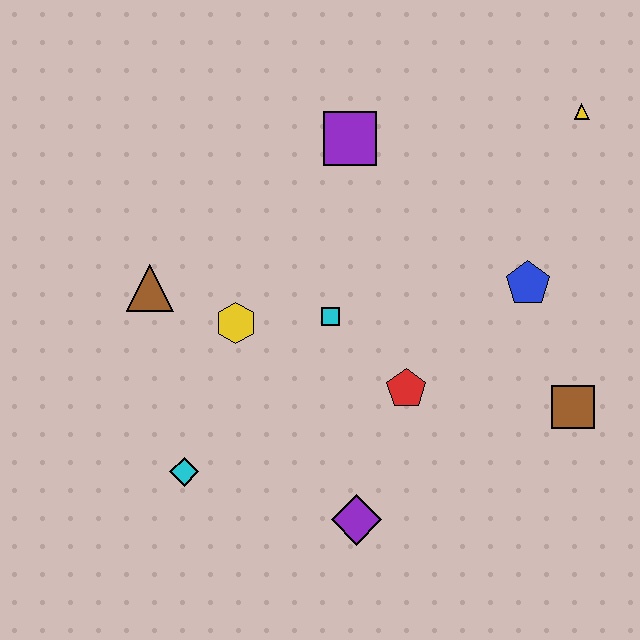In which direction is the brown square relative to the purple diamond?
The brown square is to the right of the purple diamond.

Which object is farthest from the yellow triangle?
The cyan diamond is farthest from the yellow triangle.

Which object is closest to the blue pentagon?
The brown square is closest to the blue pentagon.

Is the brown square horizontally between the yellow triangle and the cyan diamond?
Yes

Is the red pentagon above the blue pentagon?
No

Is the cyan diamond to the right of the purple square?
No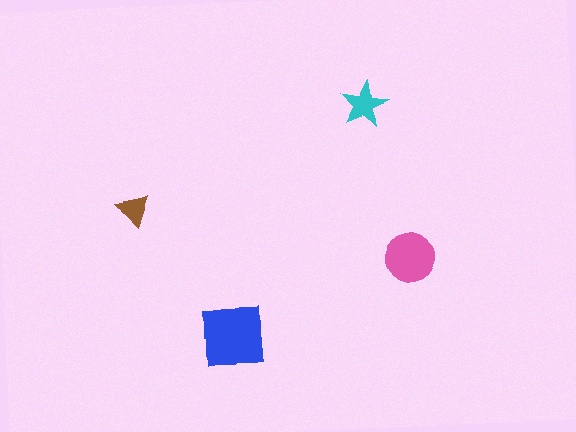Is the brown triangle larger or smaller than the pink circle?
Smaller.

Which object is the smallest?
The brown triangle.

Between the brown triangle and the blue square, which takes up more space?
The blue square.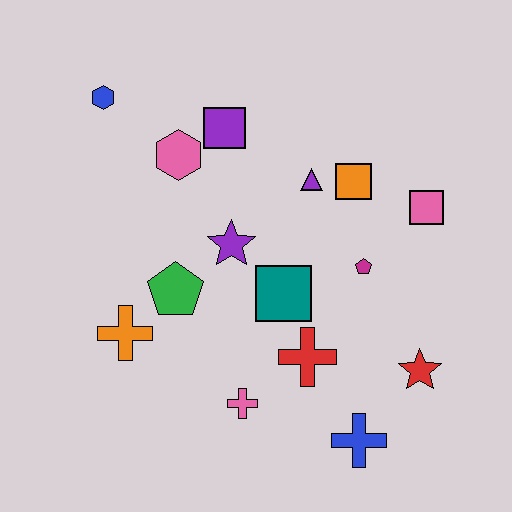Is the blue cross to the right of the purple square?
Yes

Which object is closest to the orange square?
The purple triangle is closest to the orange square.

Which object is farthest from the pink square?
The blue hexagon is farthest from the pink square.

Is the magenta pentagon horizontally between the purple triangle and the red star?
Yes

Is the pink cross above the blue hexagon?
No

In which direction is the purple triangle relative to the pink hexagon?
The purple triangle is to the right of the pink hexagon.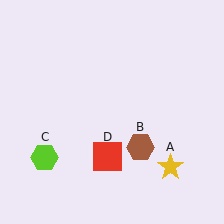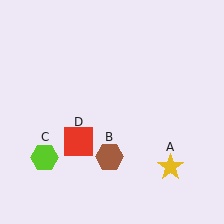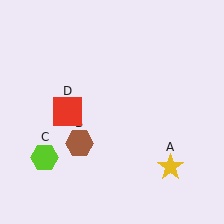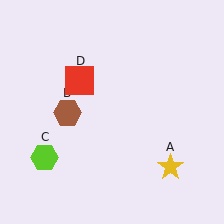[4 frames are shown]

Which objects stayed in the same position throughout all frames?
Yellow star (object A) and lime hexagon (object C) remained stationary.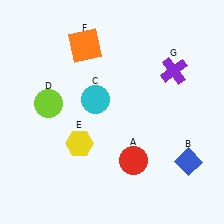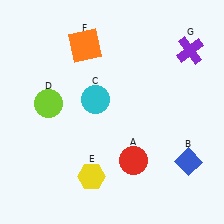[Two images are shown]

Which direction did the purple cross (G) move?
The purple cross (G) moved up.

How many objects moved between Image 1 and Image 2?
2 objects moved between the two images.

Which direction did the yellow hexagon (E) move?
The yellow hexagon (E) moved down.